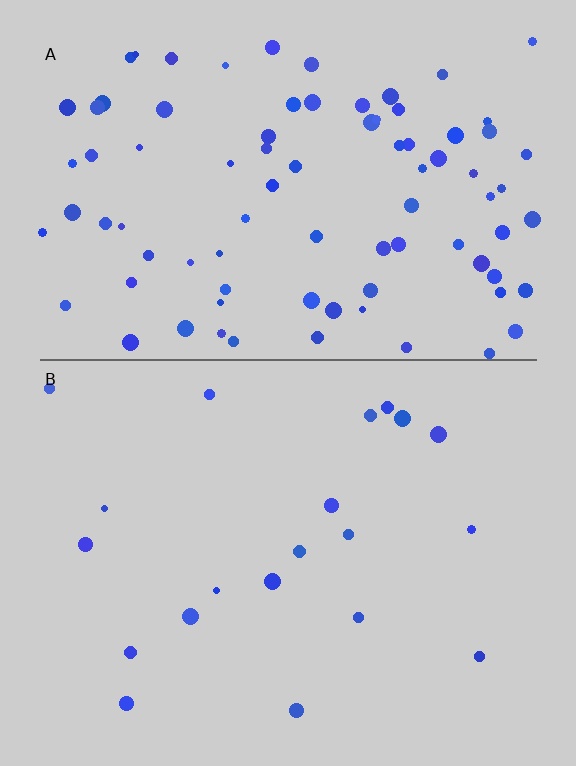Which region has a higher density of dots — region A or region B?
A (the top).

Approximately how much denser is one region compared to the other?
Approximately 4.2× — region A over region B.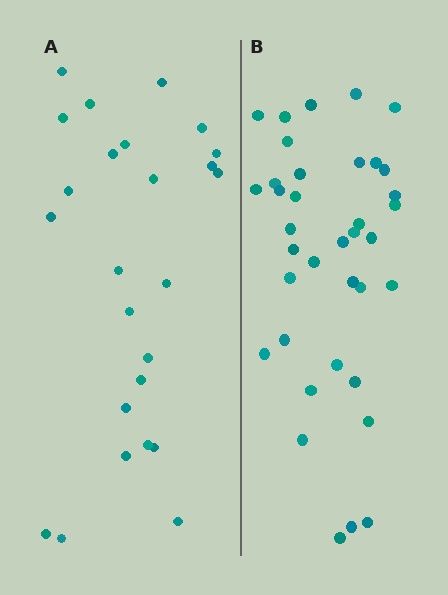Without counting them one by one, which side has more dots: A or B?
Region B (the right region) has more dots.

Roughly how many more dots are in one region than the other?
Region B has roughly 12 or so more dots than region A.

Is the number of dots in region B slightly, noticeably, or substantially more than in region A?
Region B has substantially more. The ratio is roughly 1.5 to 1.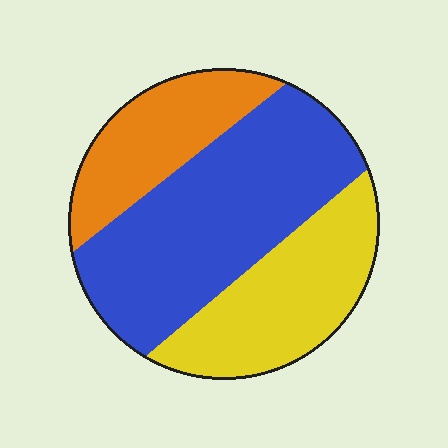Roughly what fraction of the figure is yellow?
Yellow takes up about one third (1/3) of the figure.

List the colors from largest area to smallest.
From largest to smallest: blue, yellow, orange.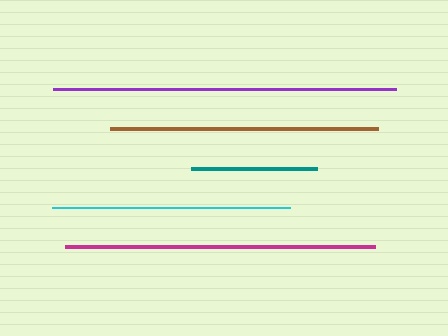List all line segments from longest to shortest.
From longest to shortest: purple, magenta, brown, cyan, teal.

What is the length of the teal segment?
The teal segment is approximately 126 pixels long.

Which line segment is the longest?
The purple line is the longest at approximately 344 pixels.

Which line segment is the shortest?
The teal line is the shortest at approximately 126 pixels.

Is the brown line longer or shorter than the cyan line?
The brown line is longer than the cyan line.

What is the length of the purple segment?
The purple segment is approximately 344 pixels long.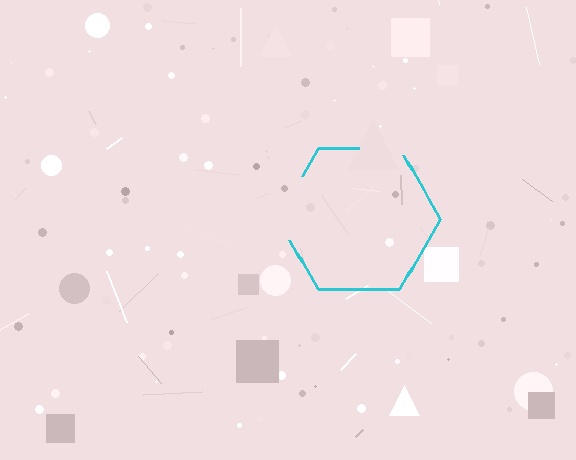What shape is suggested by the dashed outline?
The dashed outline suggests a hexagon.